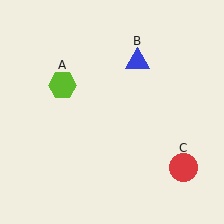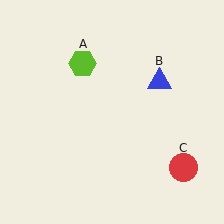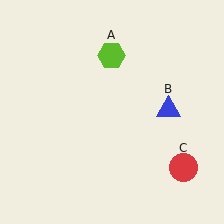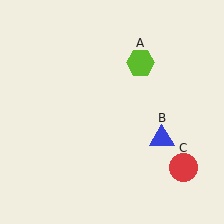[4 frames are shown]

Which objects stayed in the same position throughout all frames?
Red circle (object C) remained stationary.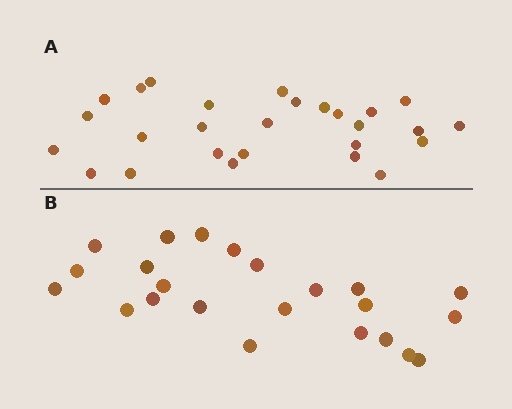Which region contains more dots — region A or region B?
Region A (the top region) has more dots.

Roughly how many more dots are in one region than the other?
Region A has about 4 more dots than region B.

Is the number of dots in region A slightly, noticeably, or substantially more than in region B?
Region A has only slightly more — the two regions are fairly close. The ratio is roughly 1.2 to 1.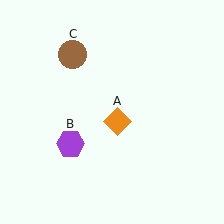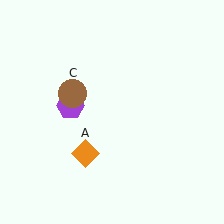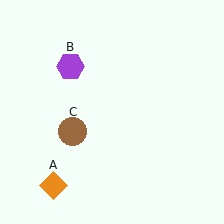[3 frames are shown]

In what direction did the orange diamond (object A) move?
The orange diamond (object A) moved down and to the left.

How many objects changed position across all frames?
3 objects changed position: orange diamond (object A), purple hexagon (object B), brown circle (object C).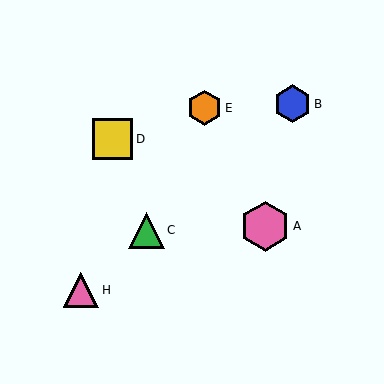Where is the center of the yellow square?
The center of the yellow square is at (113, 139).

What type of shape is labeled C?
Shape C is a green triangle.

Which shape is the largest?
The pink hexagon (labeled A) is the largest.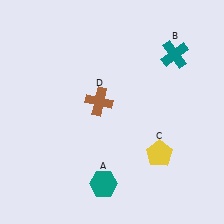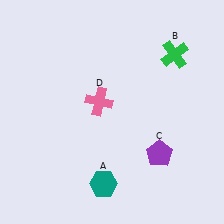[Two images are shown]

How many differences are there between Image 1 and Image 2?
There are 3 differences between the two images.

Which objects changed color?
B changed from teal to green. C changed from yellow to purple. D changed from brown to pink.